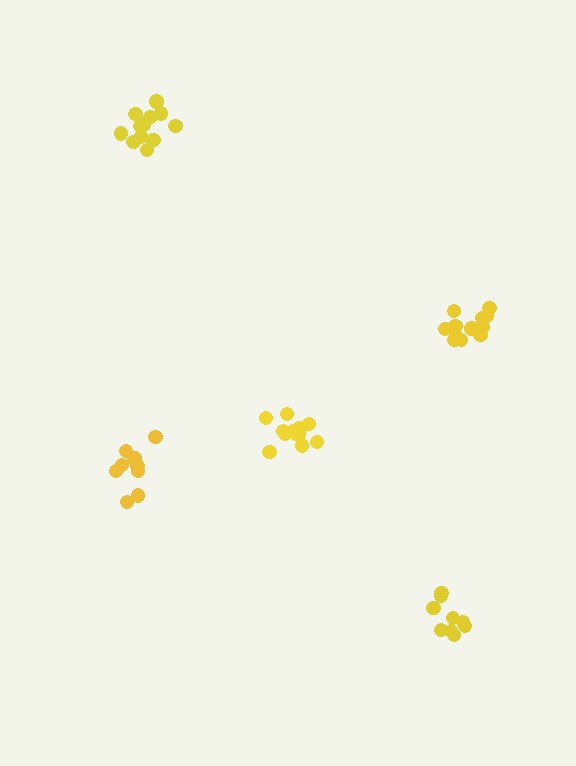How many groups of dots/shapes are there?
There are 5 groups.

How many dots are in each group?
Group 1: 13 dots, Group 2: 12 dots, Group 3: 9 dots, Group 4: 9 dots, Group 5: 13 dots (56 total).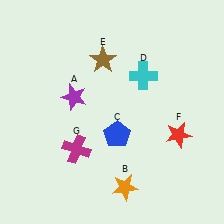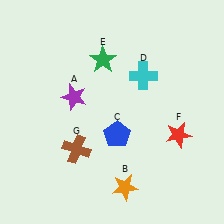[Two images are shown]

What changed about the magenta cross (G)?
In Image 1, G is magenta. In Image 2, it changed to brown.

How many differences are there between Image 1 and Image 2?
There are 2 differences between the two images.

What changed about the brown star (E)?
In Image 1, E is brown. In Image 2, it changed to green.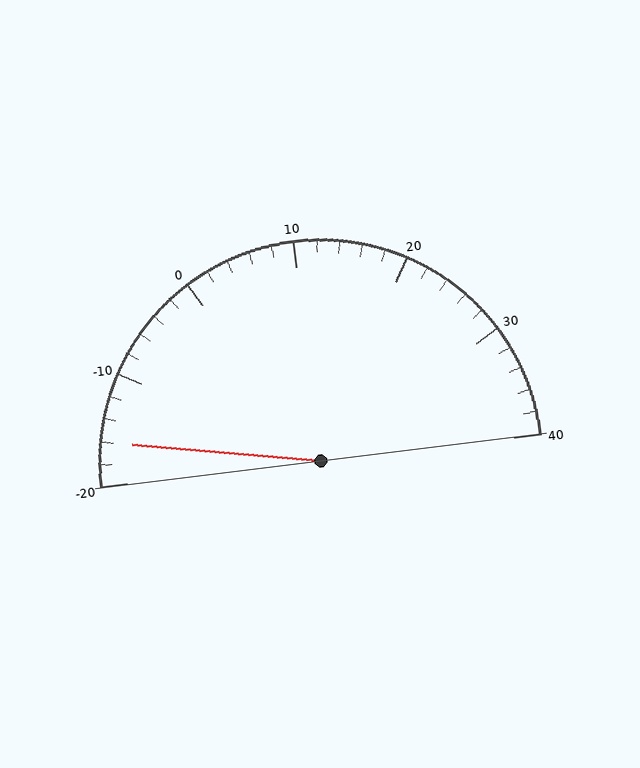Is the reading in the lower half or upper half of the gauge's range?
The reading is in the lower half of the range (-20 to 40).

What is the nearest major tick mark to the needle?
The nearest major tick mark is -20.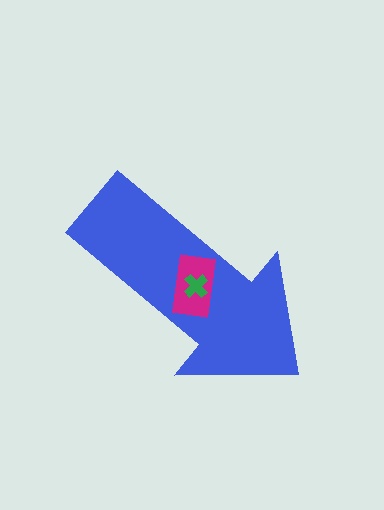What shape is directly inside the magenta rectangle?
The green cross.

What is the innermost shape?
The green cross.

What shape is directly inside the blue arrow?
The magenta rectangle.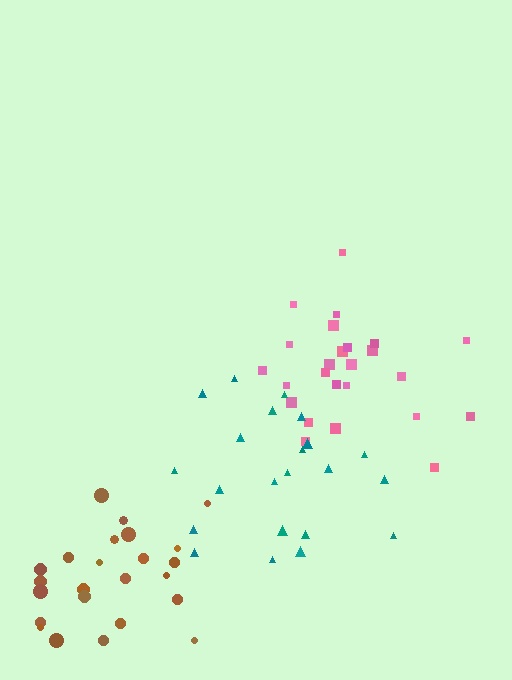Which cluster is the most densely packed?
Pink.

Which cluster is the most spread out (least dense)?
Teal.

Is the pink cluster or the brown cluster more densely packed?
Pink.